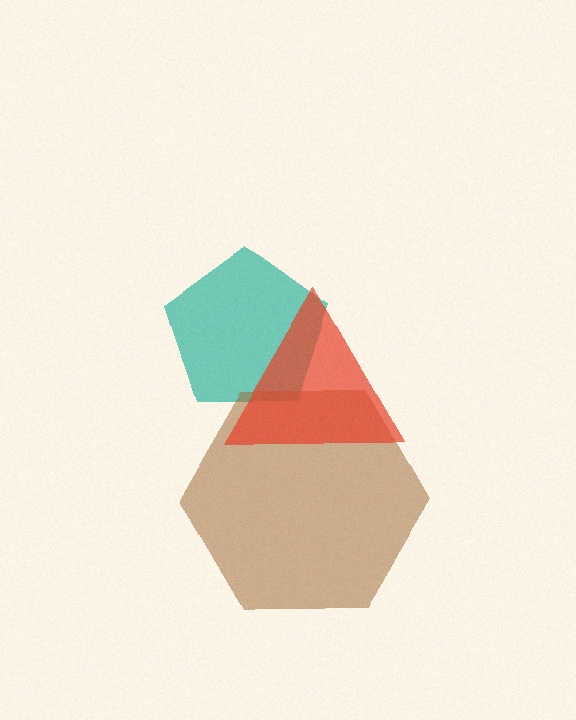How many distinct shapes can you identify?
There are 3 distinct shapes: a teal pentagon, a brown hexagon, a red triangle.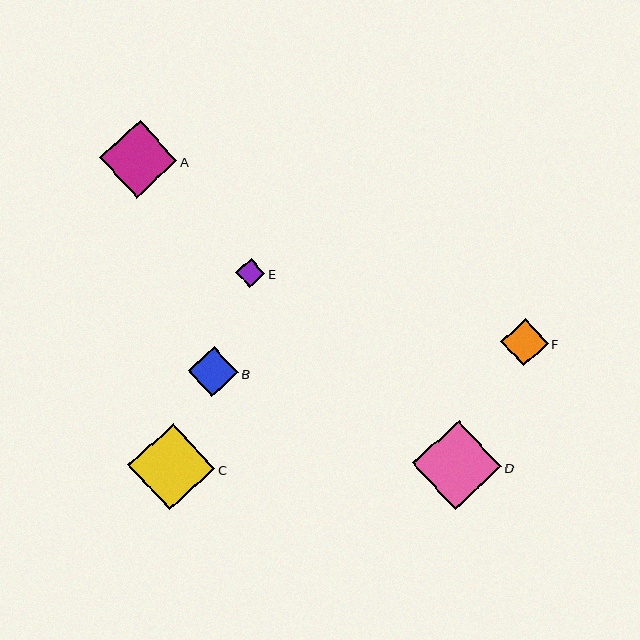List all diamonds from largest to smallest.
From largest to smallest: D, C, A, B, F, E.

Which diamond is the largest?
Diamond D is the largest with a size of approximately 89 pixels.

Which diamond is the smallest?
Diamond E is the smallest with a size of approximately 29 pixels.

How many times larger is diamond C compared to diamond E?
Diamond C is approximately 3.0 times the size of diamond E.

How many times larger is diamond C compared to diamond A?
Diamond C is approximately 1.1 times the size of diamond A.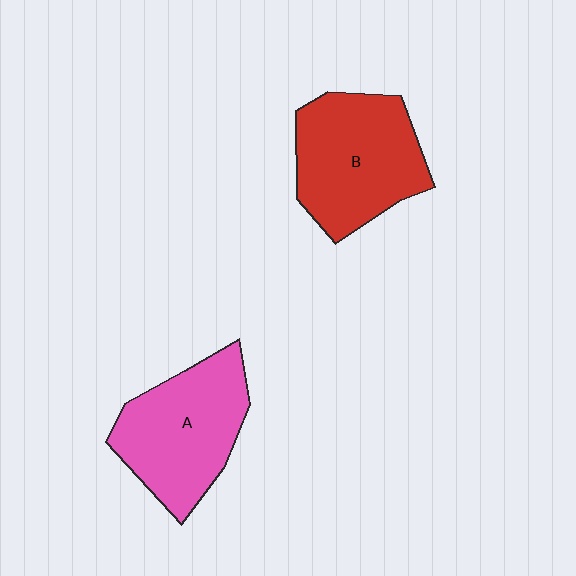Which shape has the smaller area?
Shape A (pink).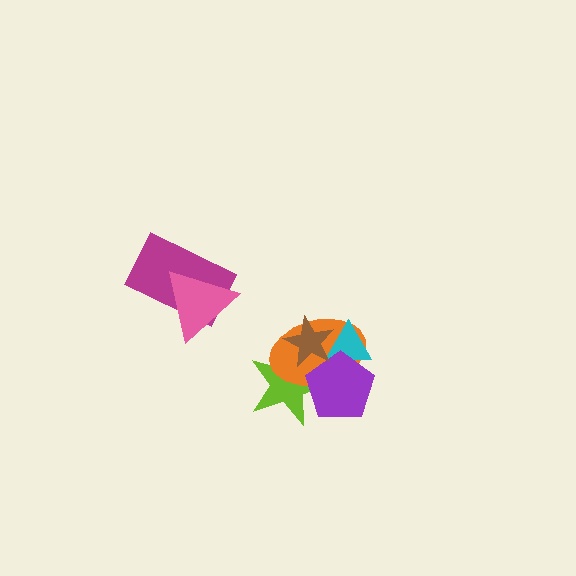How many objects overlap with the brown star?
4 objects overlap with the brown star.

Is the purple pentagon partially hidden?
Yes, it is partially covered by another shape.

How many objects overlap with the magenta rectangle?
1 object overlaps with the magenta rectangle.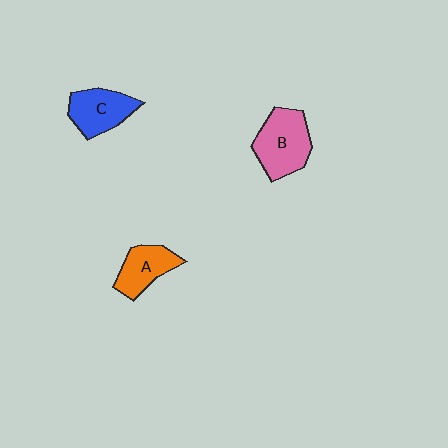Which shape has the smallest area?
Shape A (orange).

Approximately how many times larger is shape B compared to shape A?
Approximately 1.4 times.